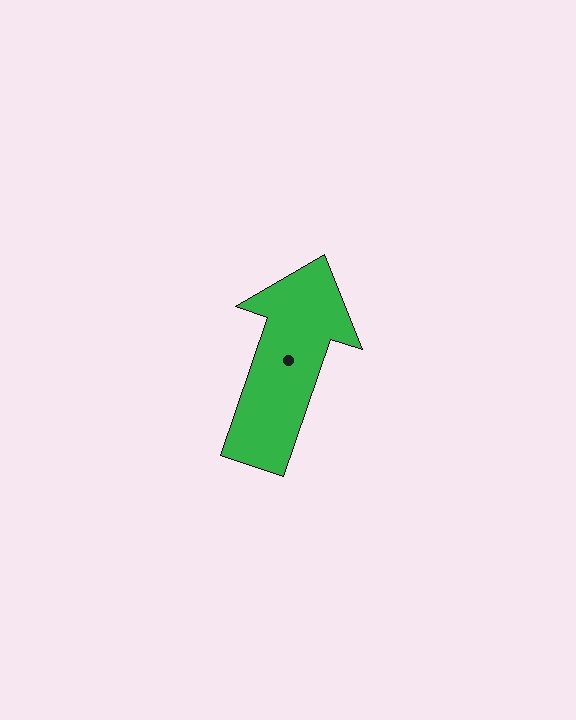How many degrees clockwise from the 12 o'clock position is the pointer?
Approximately 19 degrees.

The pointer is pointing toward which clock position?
Roughly 1 o'clock.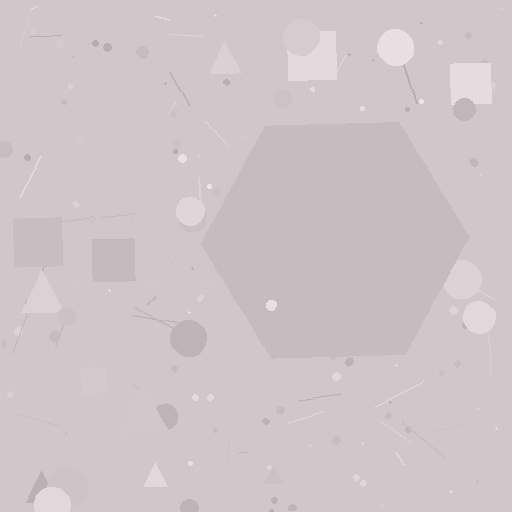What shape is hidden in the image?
A hexagon is hidden in the image.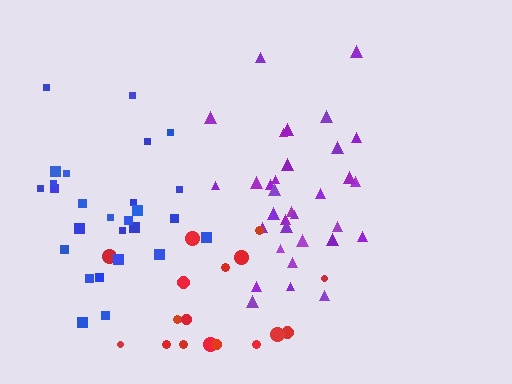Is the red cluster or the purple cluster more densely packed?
Purple.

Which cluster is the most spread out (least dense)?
Red.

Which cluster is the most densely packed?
Blue.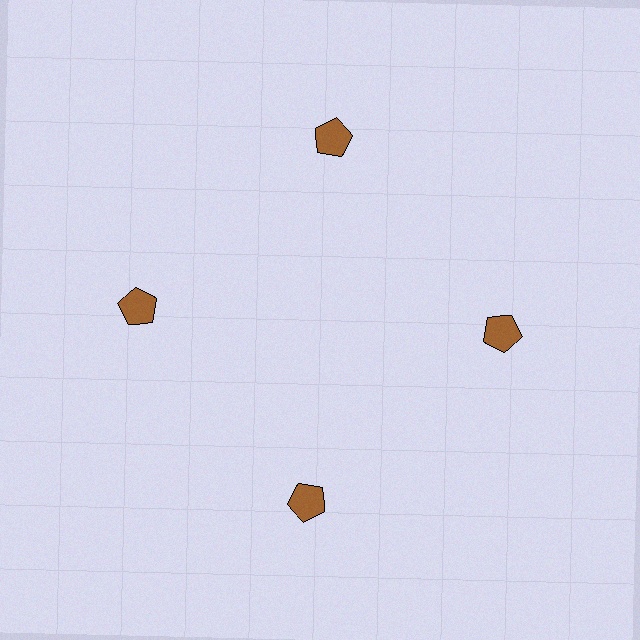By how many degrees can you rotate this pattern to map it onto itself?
The pattern maps onto itself every 90 degrees of rotation.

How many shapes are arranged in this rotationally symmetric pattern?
There are 4 shapes, arranged in 4 groups of 1.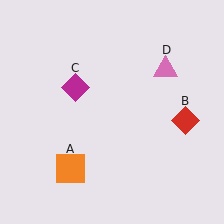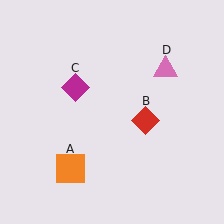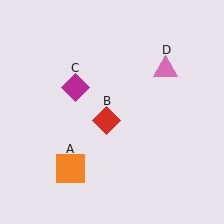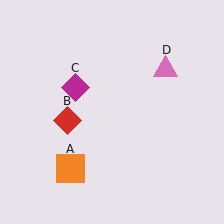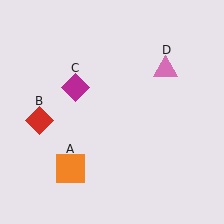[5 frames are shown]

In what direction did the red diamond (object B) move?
The red diamond (object B) moved left.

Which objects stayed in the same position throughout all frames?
Orange square (object A) and magenta diamond (object C) and pink triangle (object D) remained stationary.